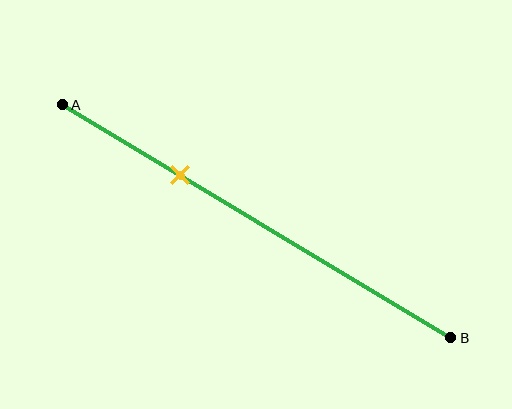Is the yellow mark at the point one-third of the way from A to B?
Yes, the mark is approximately at the one-third point.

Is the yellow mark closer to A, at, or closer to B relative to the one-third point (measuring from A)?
The yellow mark is approximately at the one-third point of segment AB.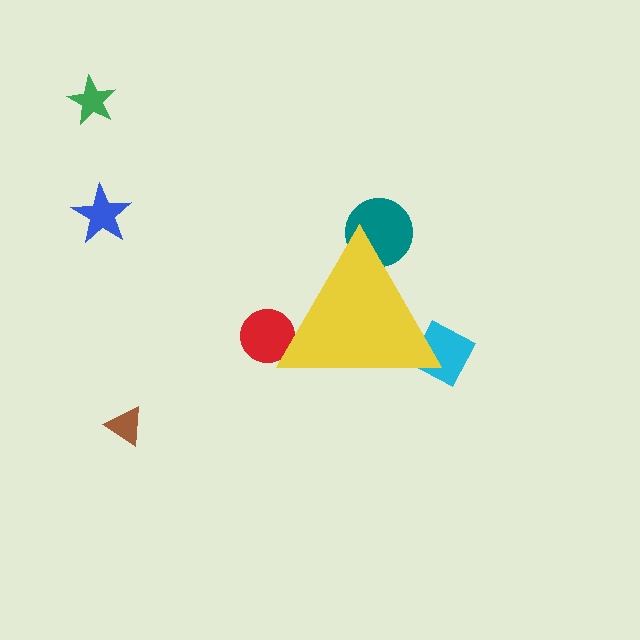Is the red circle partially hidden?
Yes, the red circle is partially hidden behind the yellow triangle.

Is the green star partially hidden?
No, the green star is fully visible.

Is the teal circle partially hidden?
Yes, the teal circle is partially hidden behind the yellow triangle.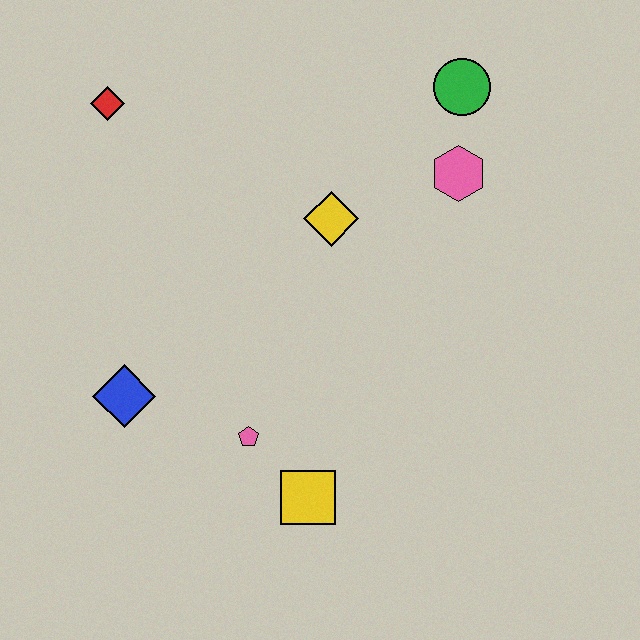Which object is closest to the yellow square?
The pink pentagon is closest to the yellow square.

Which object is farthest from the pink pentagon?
The green circle is farthest from the pink pentagon.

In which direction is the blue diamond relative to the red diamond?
The blue diamond is below the red diamond.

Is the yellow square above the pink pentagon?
No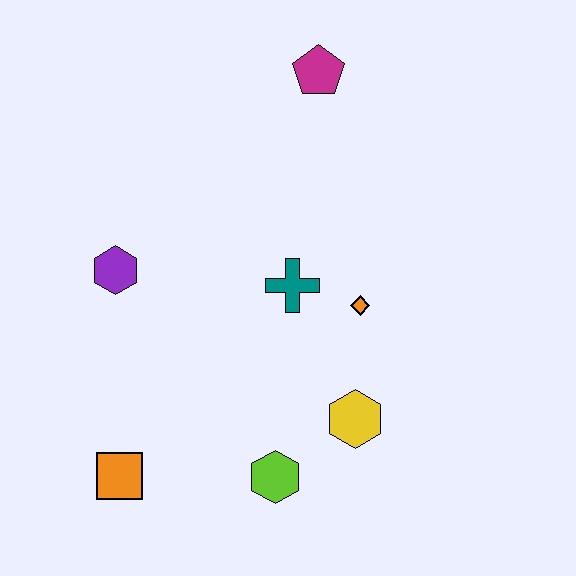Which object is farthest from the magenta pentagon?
The orange square is farthest from the magenta pentagon.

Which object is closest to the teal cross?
The orange diamond is closest to the teal cross.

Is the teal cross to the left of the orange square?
No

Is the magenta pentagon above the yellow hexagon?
Yes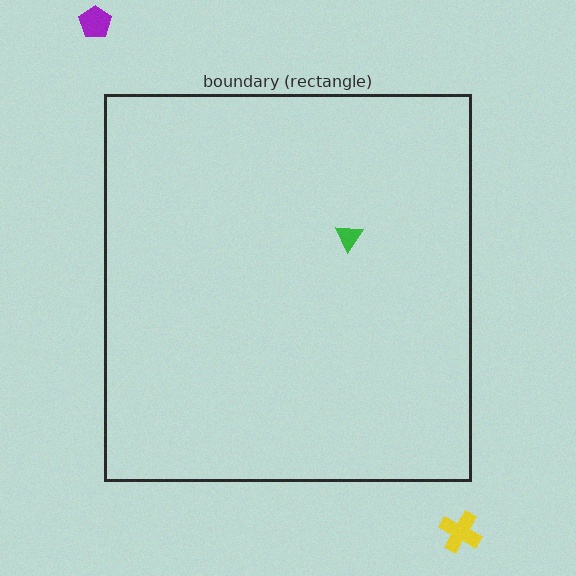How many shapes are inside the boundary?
1 inside, 2 outside.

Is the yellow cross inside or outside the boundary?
Outside.